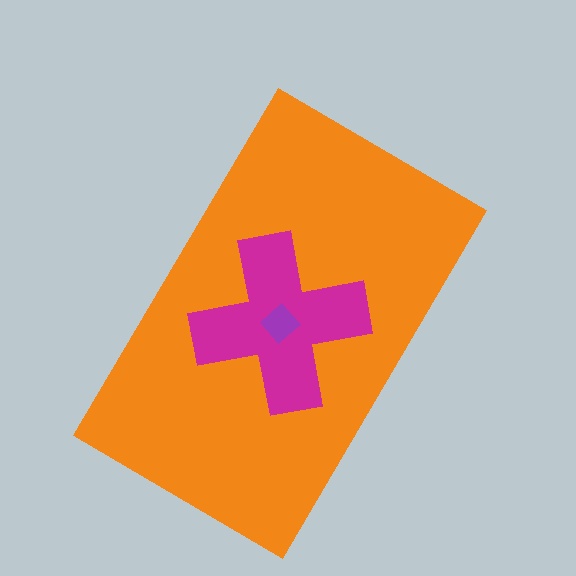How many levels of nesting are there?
3.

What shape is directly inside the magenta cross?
The purple diamond.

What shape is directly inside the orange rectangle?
The magenta cross.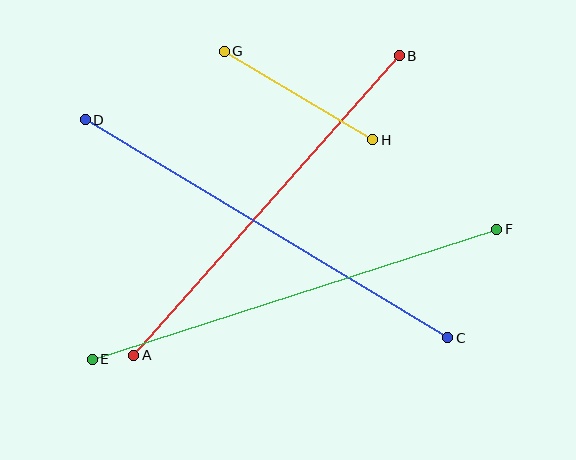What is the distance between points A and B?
The distance is approximately 401 pixels.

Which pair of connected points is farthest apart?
Points E and F are farthest apart.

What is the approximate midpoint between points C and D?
The midpoint is at approximately (266, 229) pixels.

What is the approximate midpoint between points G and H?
The midpoint is at approximately (299, 95) pixels.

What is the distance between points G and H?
The distance is approximately 173 pixels.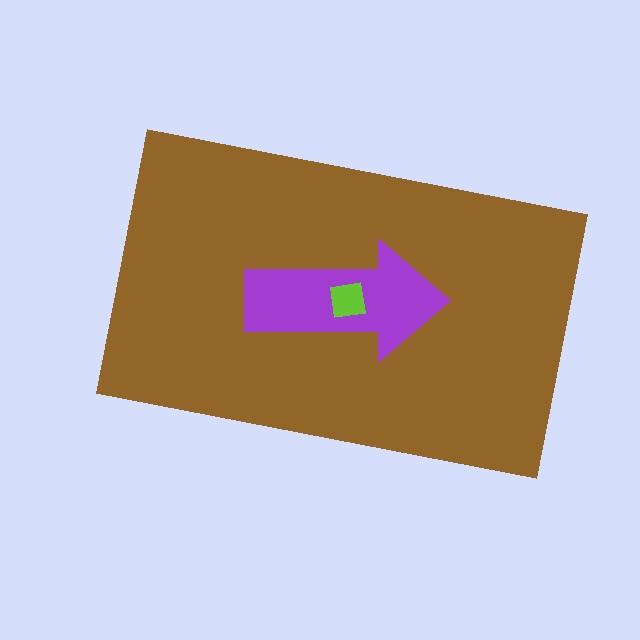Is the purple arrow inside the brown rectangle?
Yes.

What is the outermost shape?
The brown rectangle.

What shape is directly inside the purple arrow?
The lime square.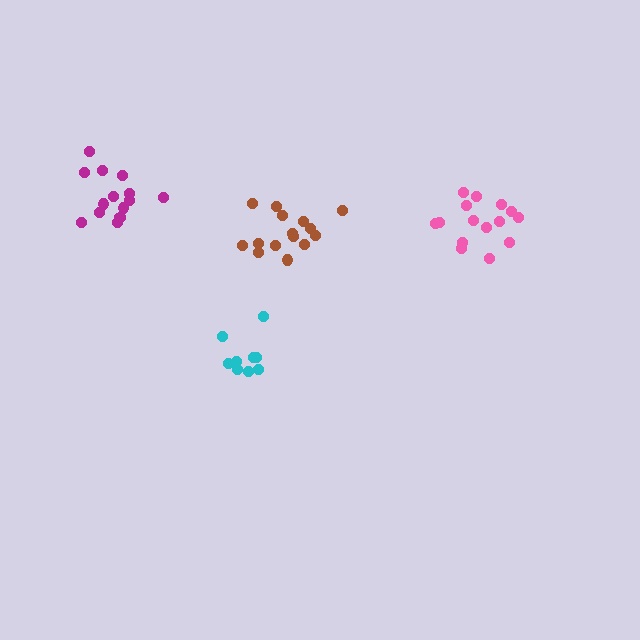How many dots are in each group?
Group 1: 14 dots, Group 2: 15 dots, Group 3: 15 dots, Group 4: 9 dots (53 total).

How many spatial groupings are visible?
There are 4 spatial groupings.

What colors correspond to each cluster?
The clusters are colored: magenta, pink, brown, cyan.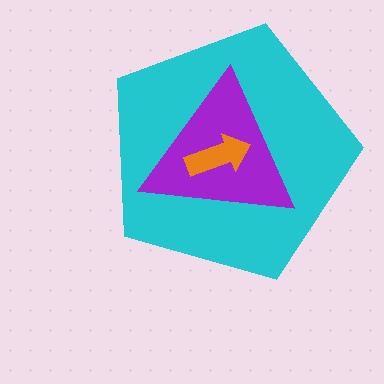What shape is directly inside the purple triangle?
The orange arrow.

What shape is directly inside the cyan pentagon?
The purple triangle.